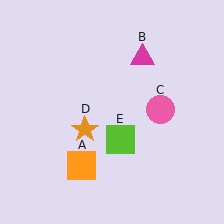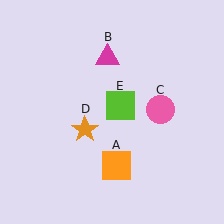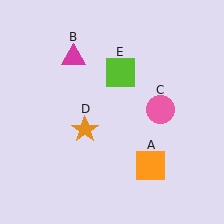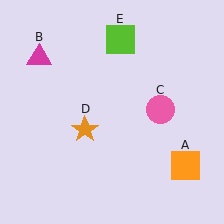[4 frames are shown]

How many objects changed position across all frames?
3 objects changed position: orange square (object A), magenta triangle (object B), lime square (object E).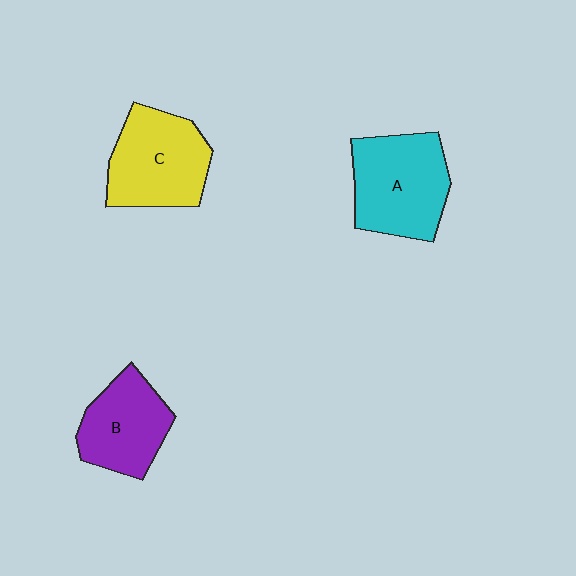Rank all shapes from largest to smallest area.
From largest to smallest: A (cyan), C (yellow), B (purple).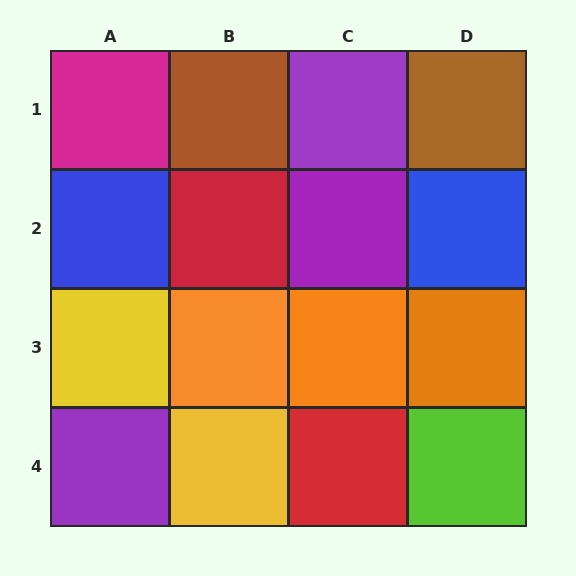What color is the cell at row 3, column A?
Yellow.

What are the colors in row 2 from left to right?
Blue, red, purple, blue.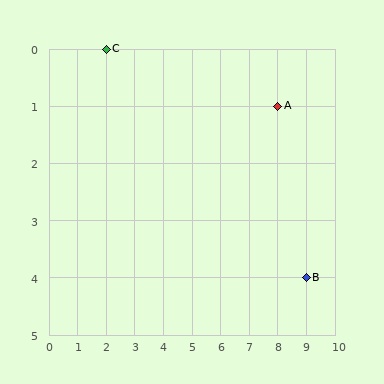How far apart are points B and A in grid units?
Points B and A are 1 column and 3 rows apart (about 3.2 grid units diagonally).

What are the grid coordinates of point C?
Point C is at grid coordinates (2, 0).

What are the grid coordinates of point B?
Point B is at grid coordinates (9, 4).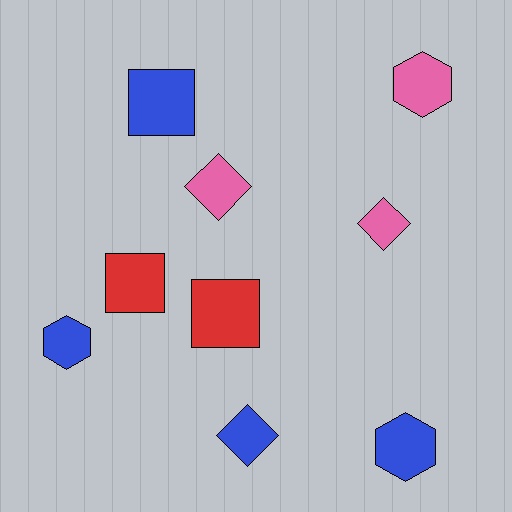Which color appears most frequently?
Blue, with 4 objects.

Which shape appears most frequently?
Hexagon, with 3 objects.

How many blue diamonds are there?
There is 1 blue diamond.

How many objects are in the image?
There are 9 objects.